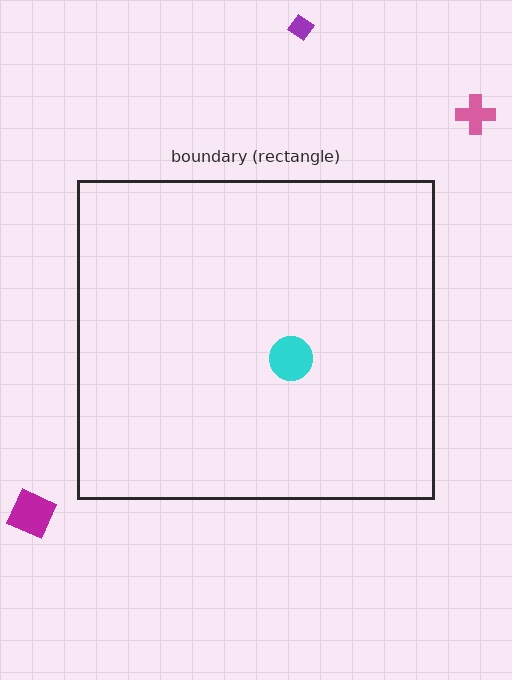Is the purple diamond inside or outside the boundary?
Outside.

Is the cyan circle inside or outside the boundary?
Inside.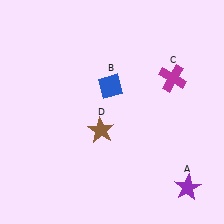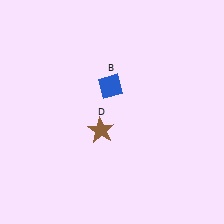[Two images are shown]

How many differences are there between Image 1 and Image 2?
There are 2 differences between the two images.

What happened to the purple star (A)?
The purple star (A) was removed in Image 2. It was in the bottom-right area of Image 1.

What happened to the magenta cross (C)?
The magenta cross (C) was removed in Image 2. It was in the top-right area of Image 1.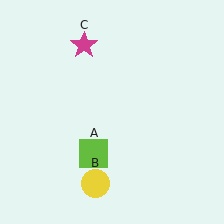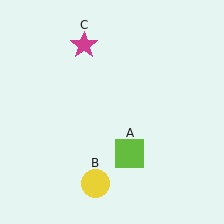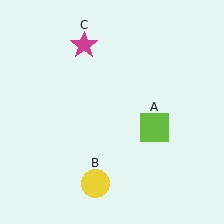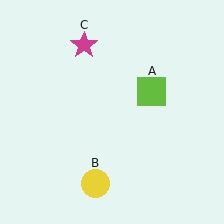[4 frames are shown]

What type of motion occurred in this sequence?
The lime square (object A) rotated counterclockwise around the center of the scene.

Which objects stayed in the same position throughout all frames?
Yellow circle (object B) and magenta star (object C) remained stationary.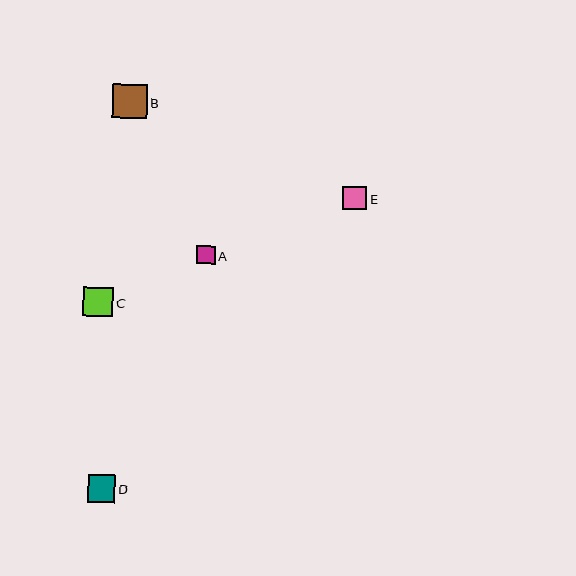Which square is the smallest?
Square A is the smallest with a size of approximately 19 pixels.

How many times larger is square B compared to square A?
Square B is approximately 1.8 times the size of square A.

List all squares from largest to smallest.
From largest to smallest: B, C, D, E, A.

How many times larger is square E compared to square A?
Square E is approximately 1.3 times the size of square A.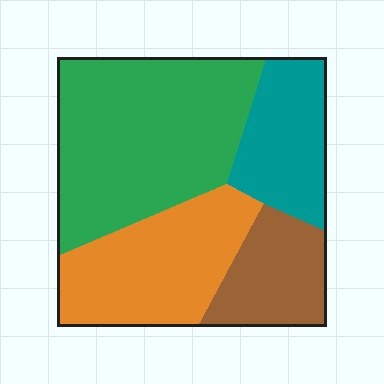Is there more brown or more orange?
Orange.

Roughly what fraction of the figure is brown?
Brown takes up about one sixth (1/6) of the figure.